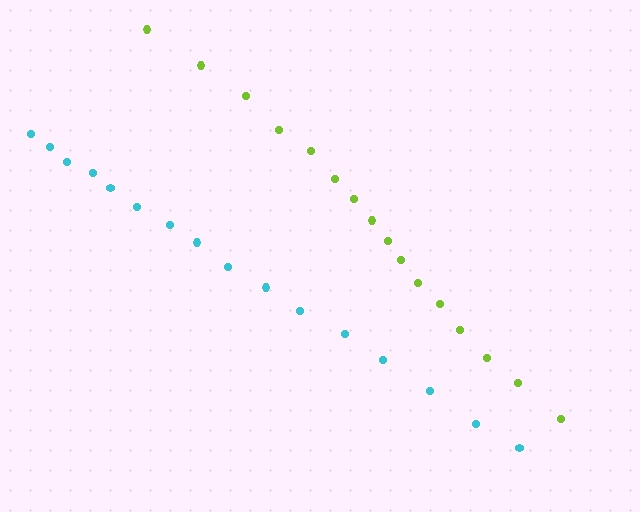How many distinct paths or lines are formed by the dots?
There are 2 distinct paths.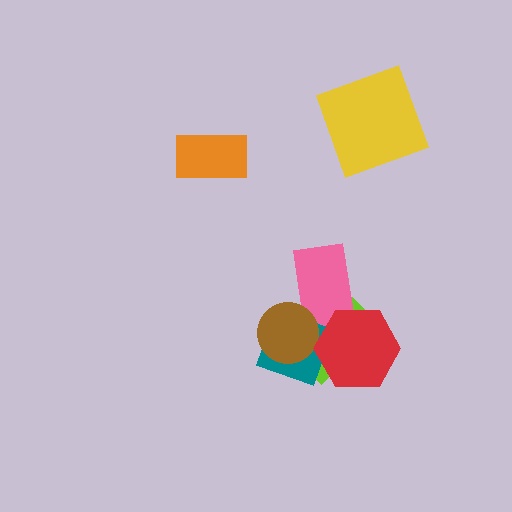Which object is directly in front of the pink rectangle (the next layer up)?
The teal diamond is directly in front of the pink rectangle.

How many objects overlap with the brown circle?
3 objects overlap with the brown circle.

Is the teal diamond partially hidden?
Yes, it is partially covered by another shape.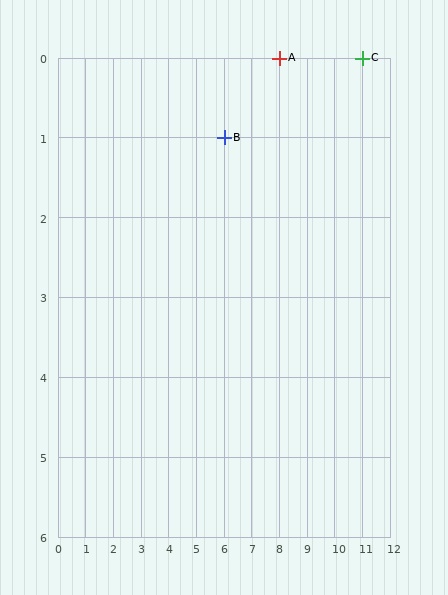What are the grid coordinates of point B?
Point B is at grid coordinates (6, 1).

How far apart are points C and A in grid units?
Points C and A are 3 columns apart.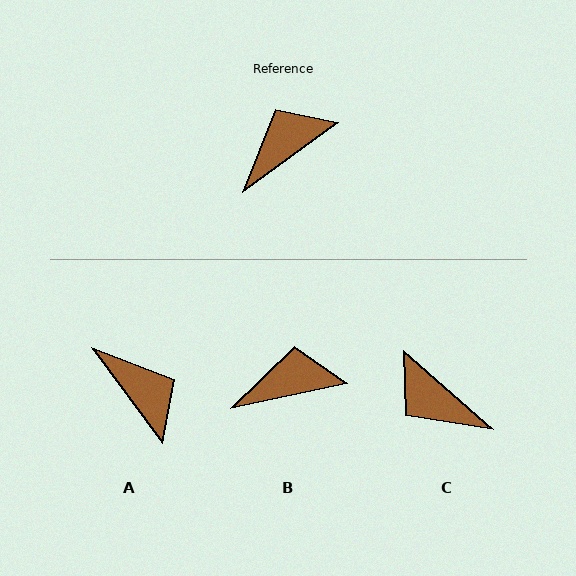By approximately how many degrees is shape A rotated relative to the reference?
Approximately 90 degrees clockwise.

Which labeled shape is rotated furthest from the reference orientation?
C, about 103 degrees away.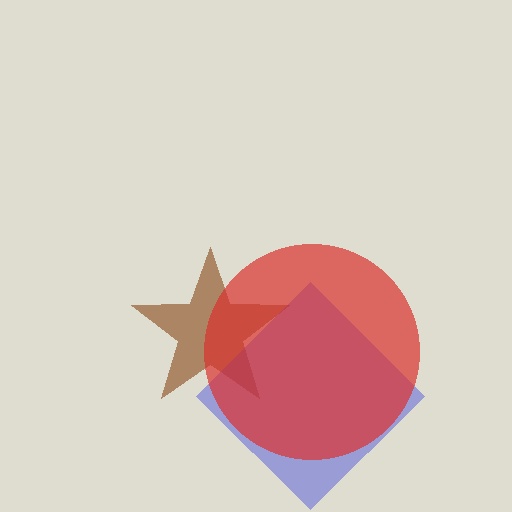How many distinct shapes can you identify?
There are 3 distinct shapes: a brown star, a blue diamond, a red circle.